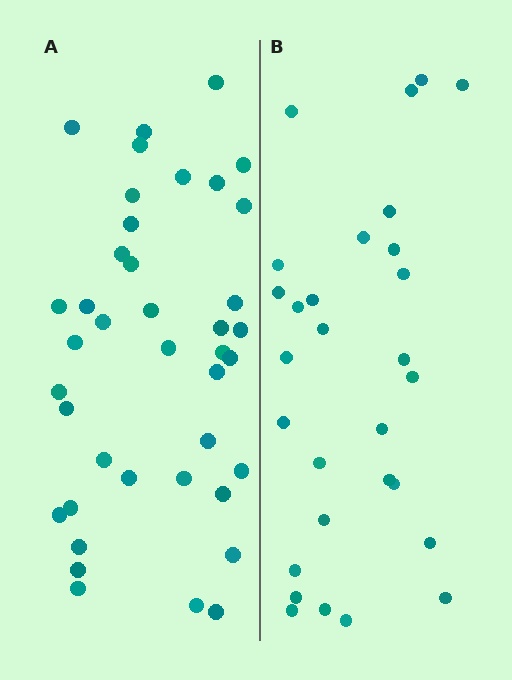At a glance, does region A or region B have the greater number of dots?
Region A (the left region) has more dots.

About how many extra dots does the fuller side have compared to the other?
Region A has roughly 12 or so more dots than region B.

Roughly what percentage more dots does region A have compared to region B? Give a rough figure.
About 40% more.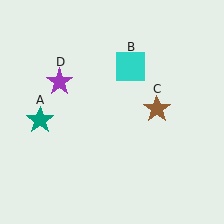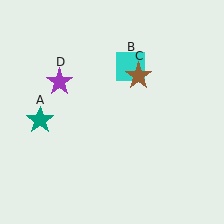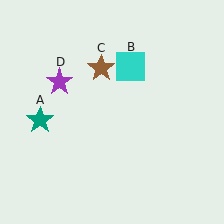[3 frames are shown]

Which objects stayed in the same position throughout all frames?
Teal star (object A) and cyan square (object B) and purple star (object D) remained stationary.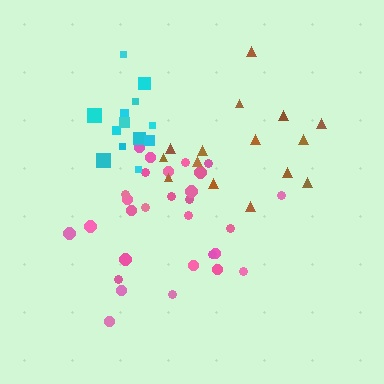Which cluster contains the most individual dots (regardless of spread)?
Pink (29).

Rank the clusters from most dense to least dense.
cyan, pink, brown.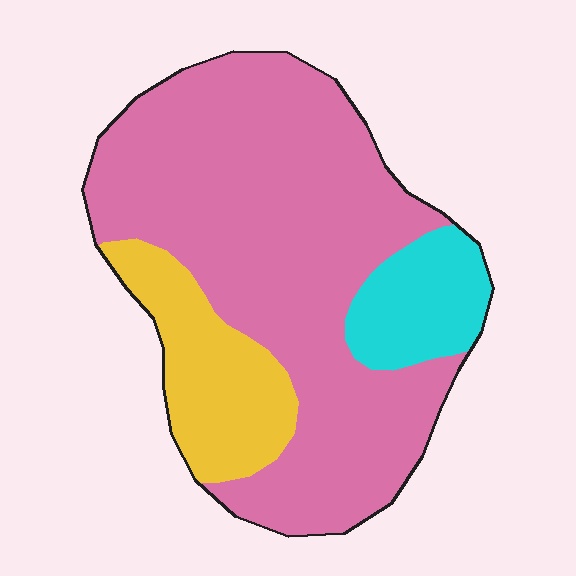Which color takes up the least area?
Cyan, at roughly 10%.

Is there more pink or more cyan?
Pink.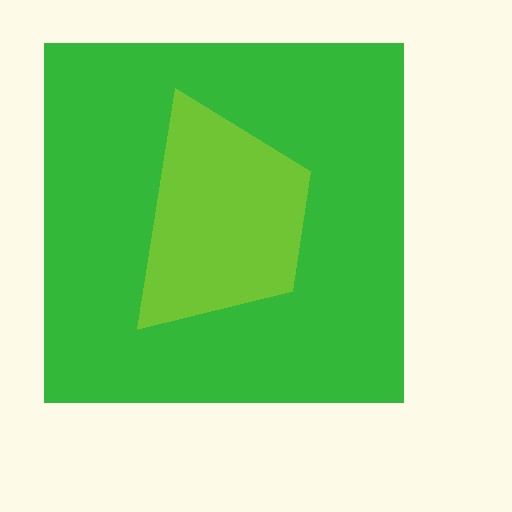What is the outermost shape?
The green square.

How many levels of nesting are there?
2.